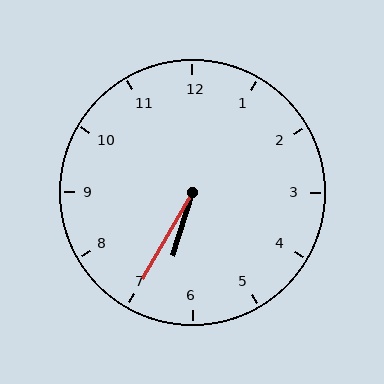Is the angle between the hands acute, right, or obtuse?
It is acute.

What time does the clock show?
6:35.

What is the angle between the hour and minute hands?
Approximately 12 degrees.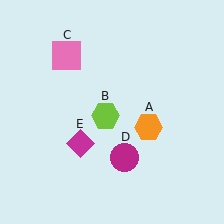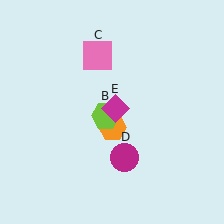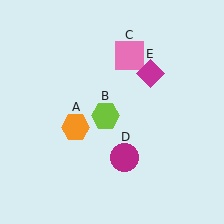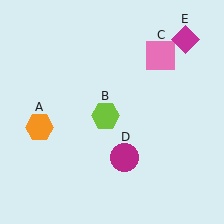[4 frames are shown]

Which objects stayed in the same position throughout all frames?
Lime hexagon (object B) and magenta circle (object D) remained stationary.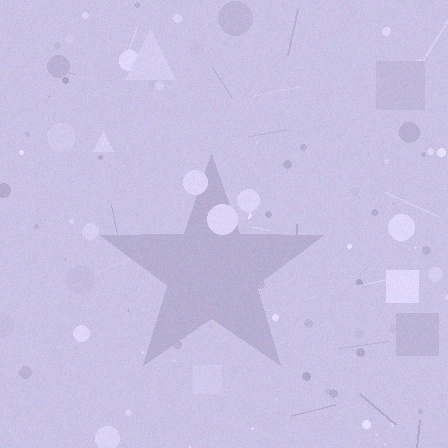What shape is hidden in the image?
A star is hidden in the image.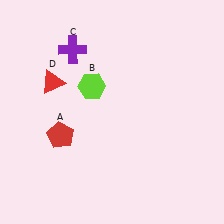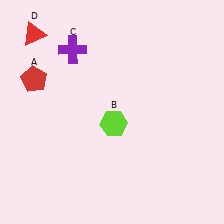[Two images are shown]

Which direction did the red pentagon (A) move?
The red pentagon (A) moved up.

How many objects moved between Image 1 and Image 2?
3 objects moved between the two images.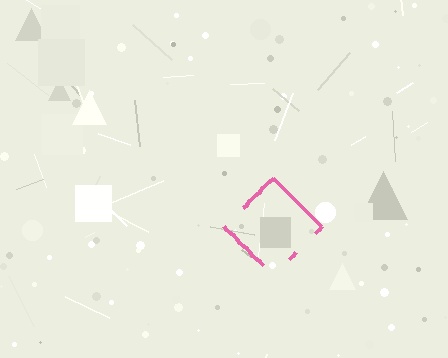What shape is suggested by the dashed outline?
The dashed outline suggests a diamond.